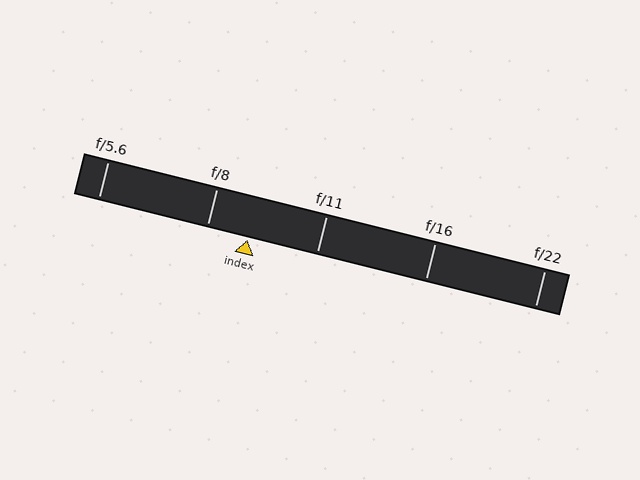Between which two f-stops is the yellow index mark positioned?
The index mark is between f/8 and f/11.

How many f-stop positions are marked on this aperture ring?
There are 5 f-stop positions marked.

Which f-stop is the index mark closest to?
The index mark is closest to f/8.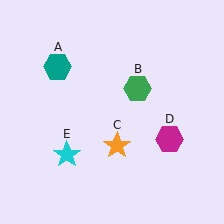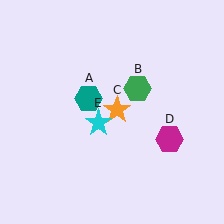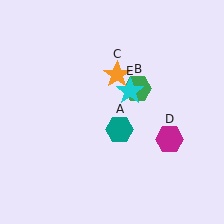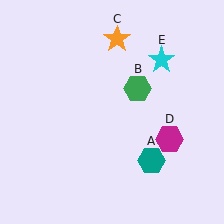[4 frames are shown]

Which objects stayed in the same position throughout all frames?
Green hexagon (object B) and magenta hexagon (object D) remained stationary.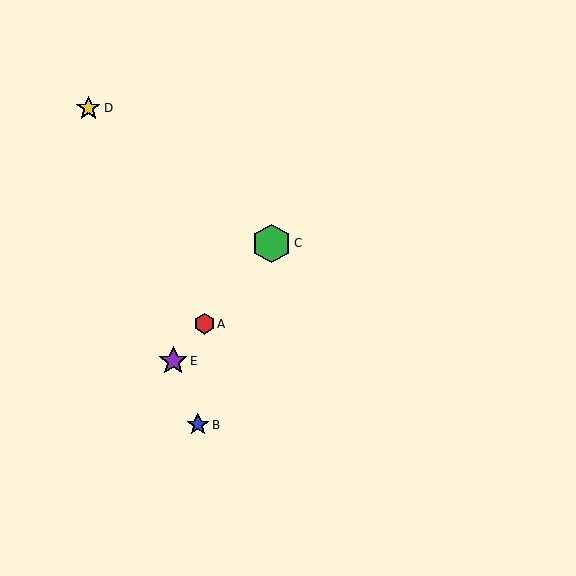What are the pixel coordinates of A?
Object A is at (204, 324).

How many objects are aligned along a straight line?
3 objects (A, C, E) are aligned along a straight line.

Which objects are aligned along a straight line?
Objects A, C, E are aligned along a straight line.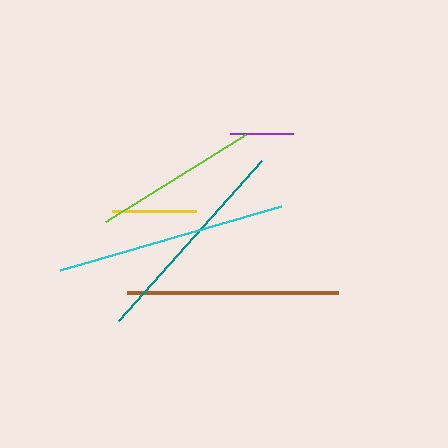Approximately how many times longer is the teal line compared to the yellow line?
The teal line is approximately 2.6 times the length of the yellow line.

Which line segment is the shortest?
The purple line is the shortest at approximately 63 pixels.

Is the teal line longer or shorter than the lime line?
The teal line is longer than the lime line.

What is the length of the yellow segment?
The yellow segment is approximately 83 pixels long.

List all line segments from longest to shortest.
From longest to shortest: cyan, teal, brown, lime, yellow, purple.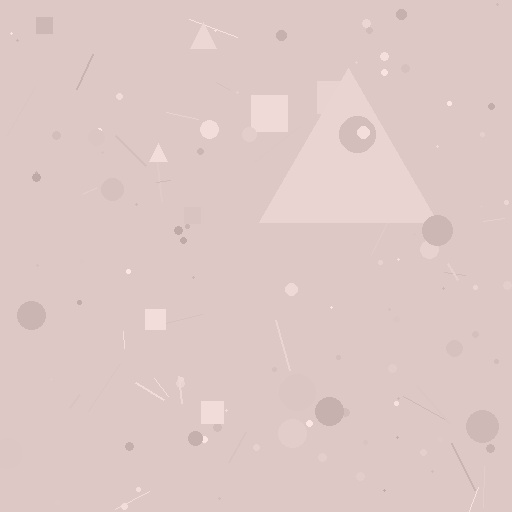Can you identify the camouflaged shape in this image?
The camouflaged shape is a triangle.